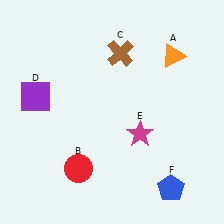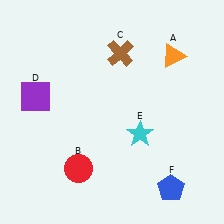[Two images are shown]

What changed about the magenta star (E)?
In Image 1, E is magenta. In Image 2, it changed to cyan.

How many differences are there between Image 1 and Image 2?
There is 1 difference between the two images.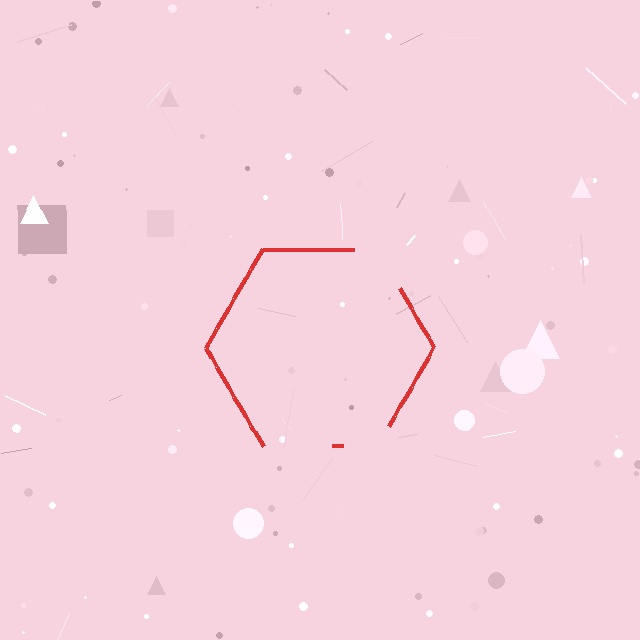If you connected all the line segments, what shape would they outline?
They would outline a hexagon.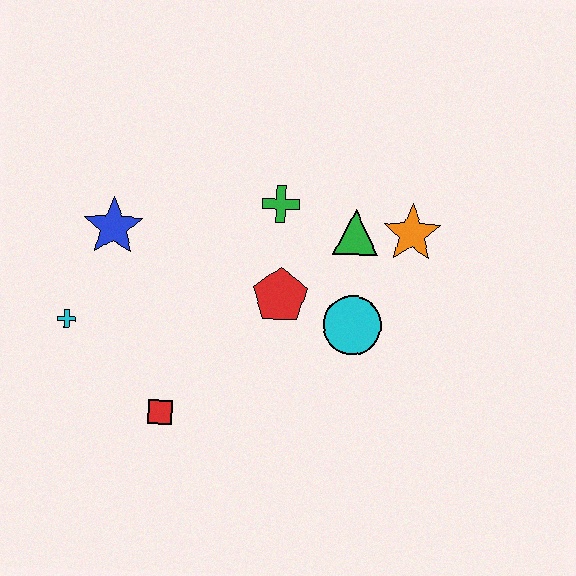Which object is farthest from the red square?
The orange star is farthest from the red square.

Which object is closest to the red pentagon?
The cyan circle is closest to the red pentagon.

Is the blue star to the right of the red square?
No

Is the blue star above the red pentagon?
Yes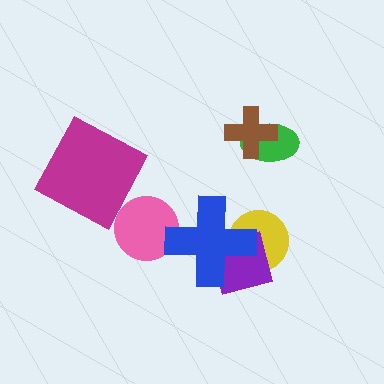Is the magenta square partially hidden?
No, no other shape covers it.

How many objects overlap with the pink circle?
1 object overlaps with the pink circle.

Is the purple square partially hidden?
Yes, it is partially covered by another shape.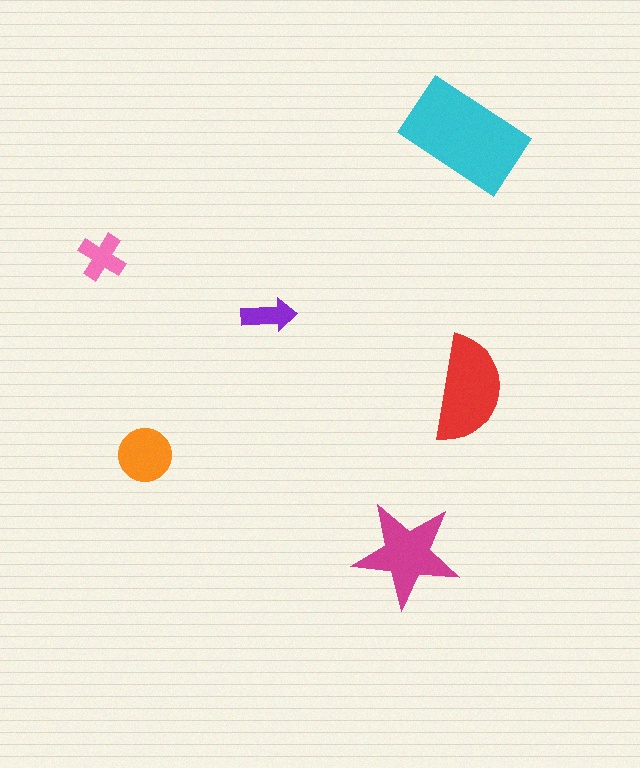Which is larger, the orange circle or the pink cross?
The orange circle.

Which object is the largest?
The cyan rectangle.